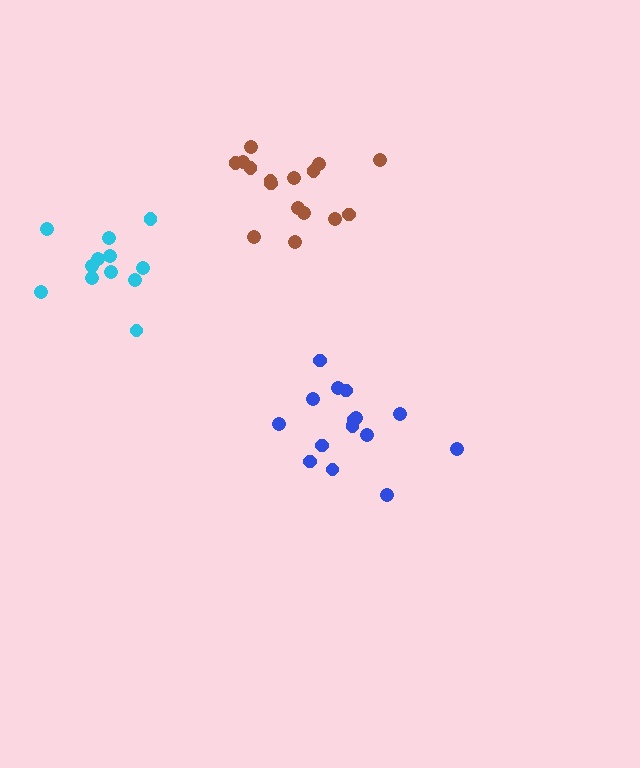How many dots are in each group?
Group 1: 16 dots, Group 2: 12 dots, Group 3: 15 dots (43 total).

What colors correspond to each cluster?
The clusters are colored: brown, cyan, blue.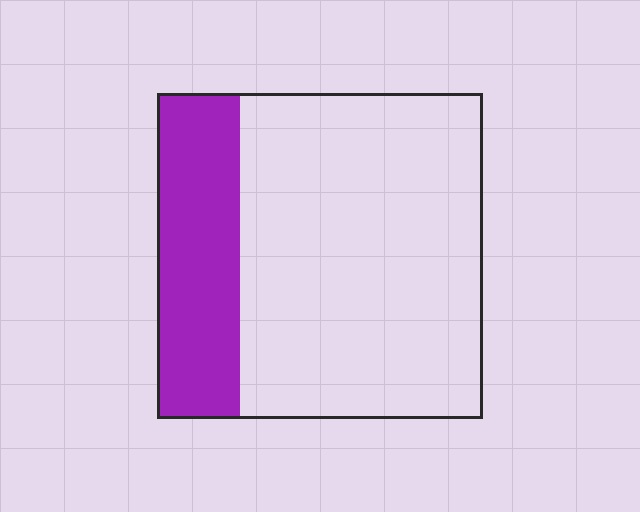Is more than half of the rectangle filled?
No.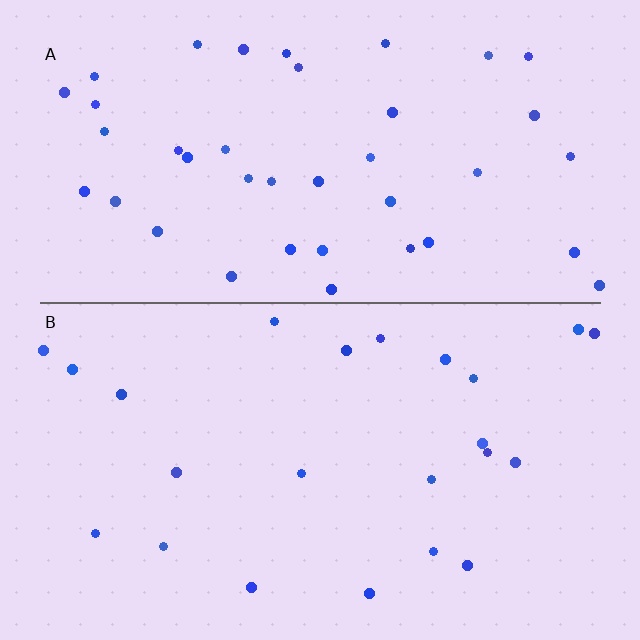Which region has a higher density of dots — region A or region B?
A (the top).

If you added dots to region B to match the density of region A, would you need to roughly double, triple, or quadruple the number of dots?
Approximately double.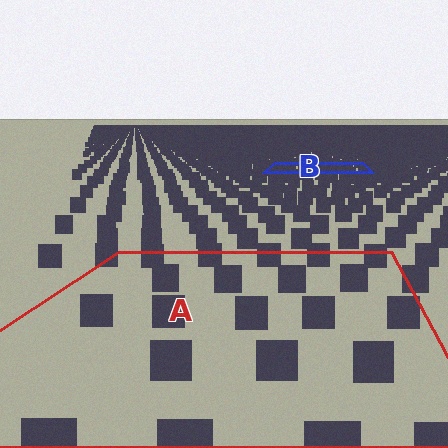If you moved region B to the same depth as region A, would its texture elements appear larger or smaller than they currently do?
They would appear larger. At a closer depth, the same texture elements are projected at a bigger on-screen size.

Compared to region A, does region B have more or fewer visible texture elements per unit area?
Region B has more texture elements per unit area — they are packed more densely because it is farther away.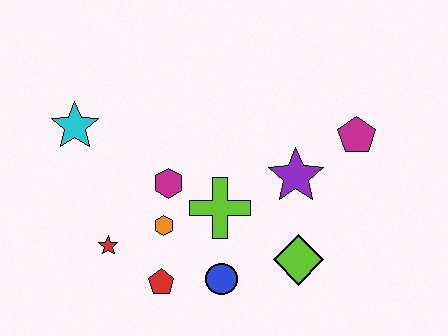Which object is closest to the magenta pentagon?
The purple star is closest to the magenta pentagon.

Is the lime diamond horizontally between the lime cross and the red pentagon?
No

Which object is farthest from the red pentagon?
The magenta pentagon is farthest from the red pentagon.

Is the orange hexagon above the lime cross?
No